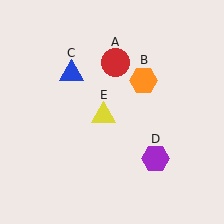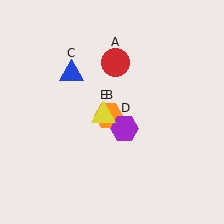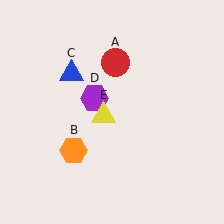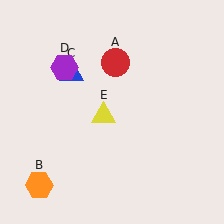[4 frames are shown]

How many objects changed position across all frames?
2 objects changed position: orange hexagon (object B), purple hexagon (object D).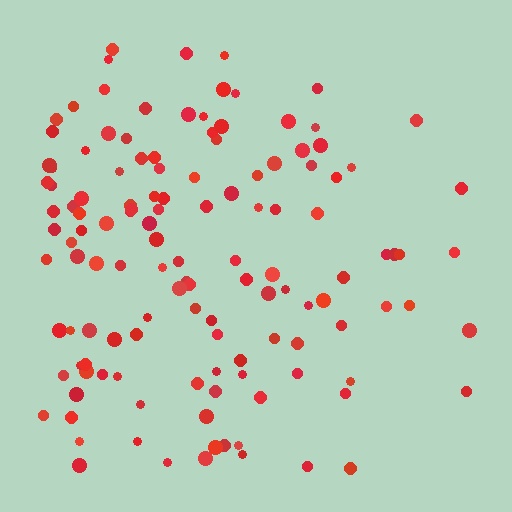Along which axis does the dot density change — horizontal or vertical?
Horizontal.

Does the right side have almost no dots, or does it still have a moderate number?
Still a moderate number, just noticeably fewer than the left.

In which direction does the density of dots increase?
From right to left, with the left side densest.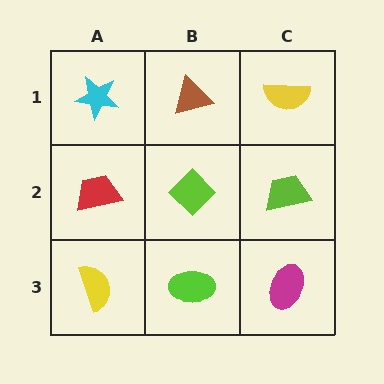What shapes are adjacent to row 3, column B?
A lime diamond (row 2, column B), a yellow semicircle (row 3, column A), a magenta ellipse (row 3, column C).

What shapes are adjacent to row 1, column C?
A lime trapezoid (row 2, column C), a brown triangle (row 1, column B).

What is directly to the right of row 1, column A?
A brown triangle.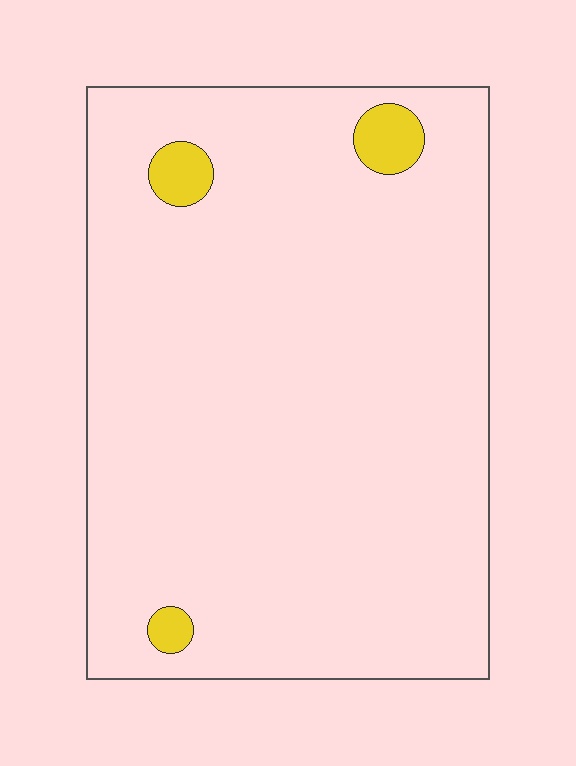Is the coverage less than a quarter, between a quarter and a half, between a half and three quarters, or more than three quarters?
Less than a quarter.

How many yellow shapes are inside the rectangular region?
3.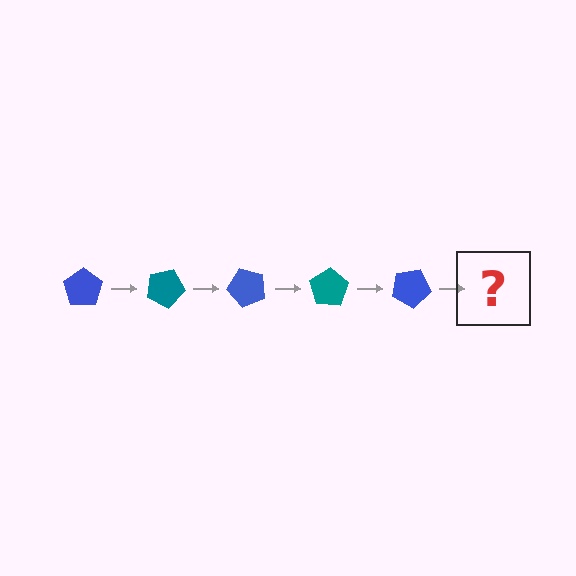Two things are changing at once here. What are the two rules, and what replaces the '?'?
The two rules are that it rotates 25 degrees each step and the color cycles through blue and teal. The '?' should be a teal pentagon, rotated 125 degrees from the start.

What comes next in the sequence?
The next element should be a teal pentagon, rotated 125 degrees from the start.